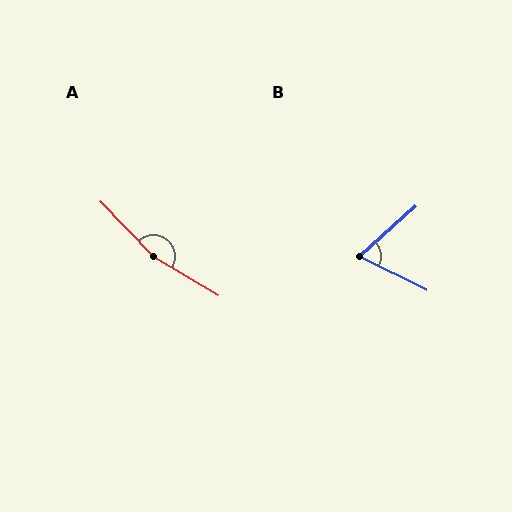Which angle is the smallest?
B, at approximately 68 degrees.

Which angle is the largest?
A, at approximately 165 degrees.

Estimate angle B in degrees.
Approximately 68 degrees.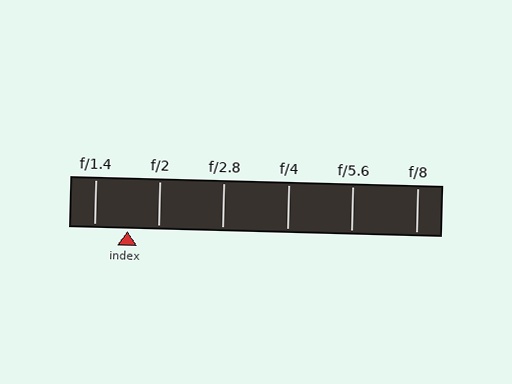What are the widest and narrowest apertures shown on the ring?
The widest aperture shown is f/1.4 and the narrowest is f/8.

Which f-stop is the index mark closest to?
The index mark is closest to f/2.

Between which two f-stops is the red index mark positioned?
The index mark is between f/1.4 and f/2.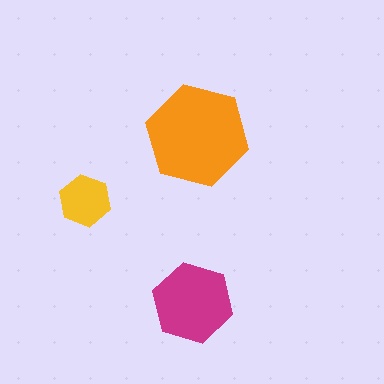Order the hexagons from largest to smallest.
the orange one, the magenta one, the yellow one.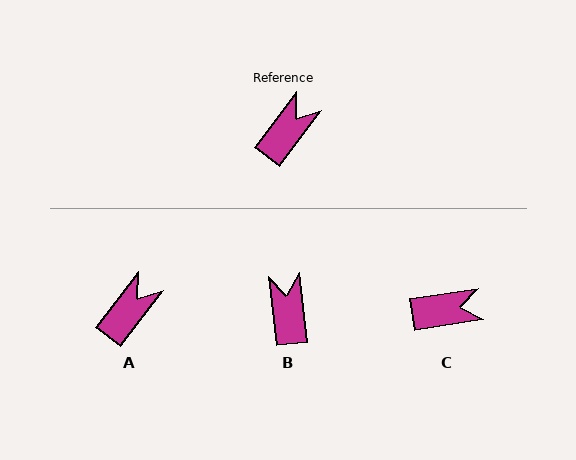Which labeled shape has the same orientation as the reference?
A.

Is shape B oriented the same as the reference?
No, it is off by about 44 degrees.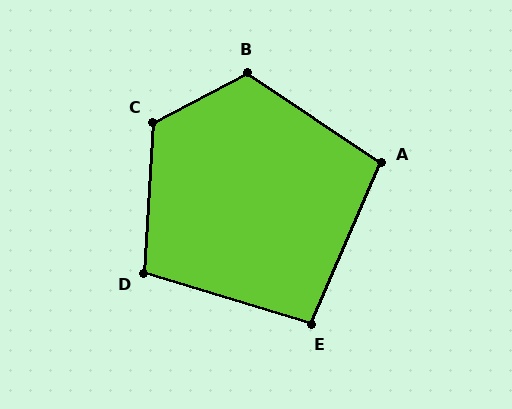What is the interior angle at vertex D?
Approximately 103 degrees (obtuse).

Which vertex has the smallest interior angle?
E, at approximately 97 degrees.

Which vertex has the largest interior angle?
C, at approximately 121 degrees.